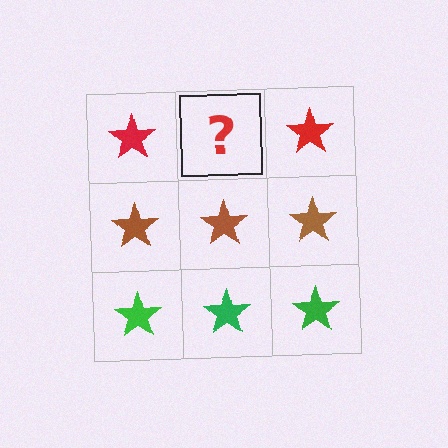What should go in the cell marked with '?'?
The missing cell should contain a red star.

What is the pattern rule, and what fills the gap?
The rule is that each row has a consistent color. The gap should be filled with a red star.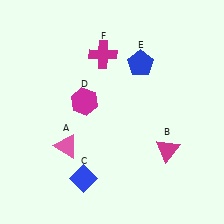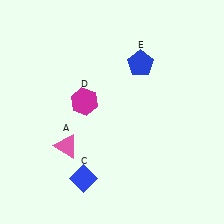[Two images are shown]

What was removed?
The magenta triangle (B), the magenta cross (F) were removed in Image 2.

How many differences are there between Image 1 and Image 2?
There are 2 differences between the two images.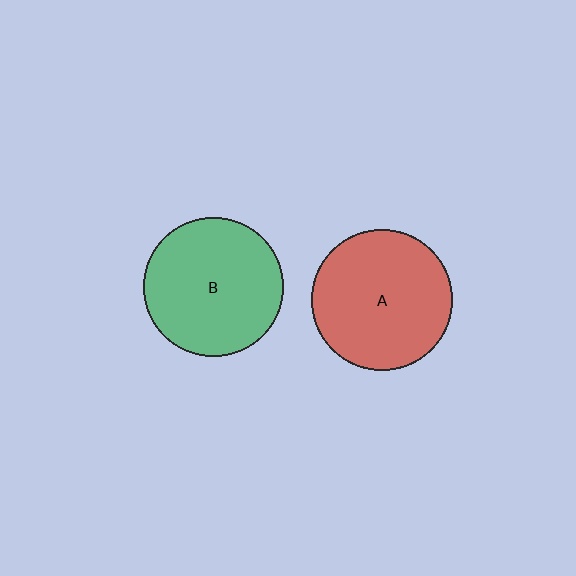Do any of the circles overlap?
No, none of the circles overlap.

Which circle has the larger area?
Circle A (red).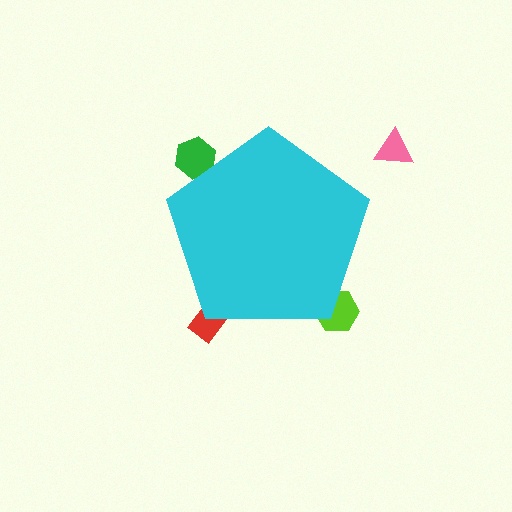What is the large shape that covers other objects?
A cyan pentagon.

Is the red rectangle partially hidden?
Yes, the red rectangle is partially hidden behind the cyan pentagon.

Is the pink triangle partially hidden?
No, the pink triangle is fully visible.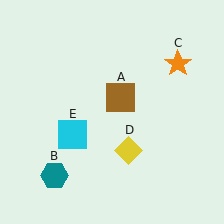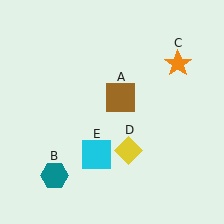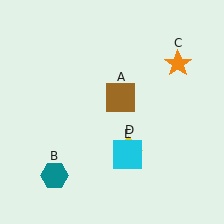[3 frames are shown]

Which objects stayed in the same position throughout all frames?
Brown square (object A) and teal hexagon (object B) and orange star (object C) and yellow diamond (object D) remained stationary.